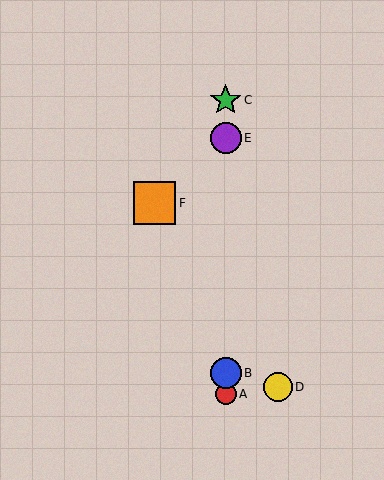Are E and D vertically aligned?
No, E is at x≈226 and D is at x≈278.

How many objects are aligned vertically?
4 objects (A, B, C, E) are aligned vertically.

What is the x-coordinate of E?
Object E is at x≈226.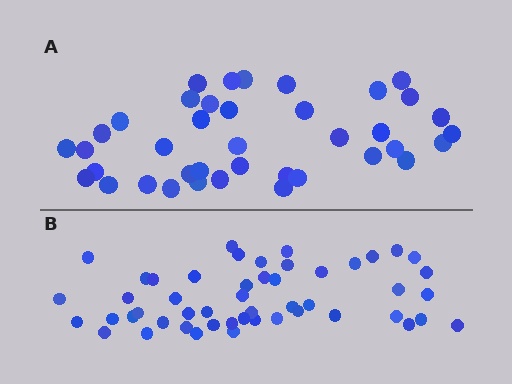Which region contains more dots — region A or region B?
Region B (the bottom region) has more dots.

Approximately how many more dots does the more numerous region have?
Region B has roughly 12 or so more dots than region A.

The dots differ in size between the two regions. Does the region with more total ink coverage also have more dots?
No. Region A has more total ink coverage because its dots are larger, but region B actually contains more individual dots. Total area can be misleading — the number of items is what matters here.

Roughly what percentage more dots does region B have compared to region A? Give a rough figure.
About 30% more.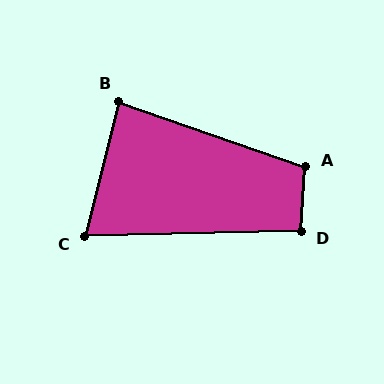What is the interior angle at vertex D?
Approximately 95 degrees (approximately right).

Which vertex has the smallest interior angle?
C, at approximately 74 degrees.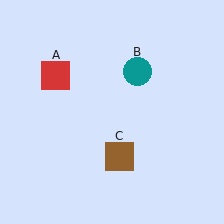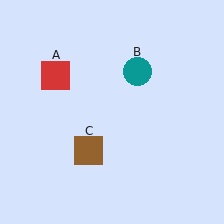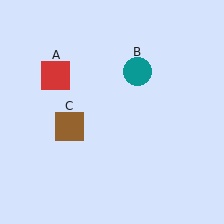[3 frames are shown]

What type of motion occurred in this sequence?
The brown square (object C) rotated clockwise around the center of the scene.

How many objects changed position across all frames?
1 object changed position: brown square (object C).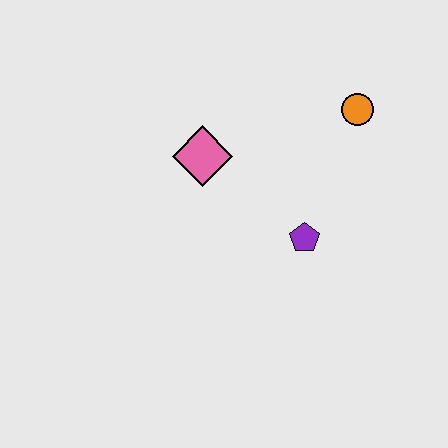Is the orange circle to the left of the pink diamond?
No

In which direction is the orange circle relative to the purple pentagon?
The orange circle is above the purple pentagon.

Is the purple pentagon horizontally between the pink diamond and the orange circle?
Yes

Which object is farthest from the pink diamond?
The orange circle is farthest from the pink diamond.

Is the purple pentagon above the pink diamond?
No